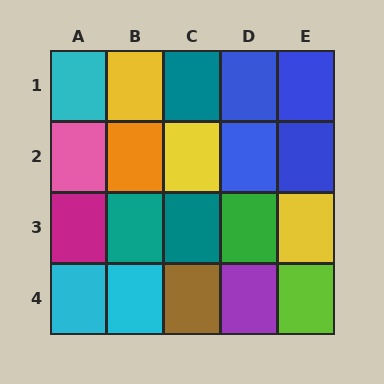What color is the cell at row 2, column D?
Blue.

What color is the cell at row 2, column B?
Orange.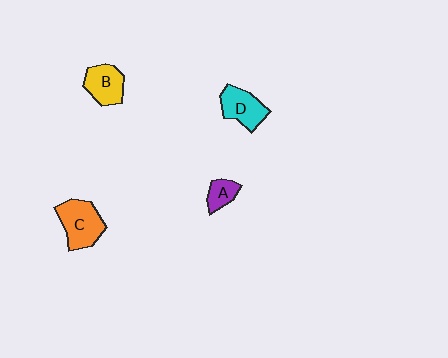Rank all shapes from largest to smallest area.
From largest to smallest: C (orange), D (cyan), B (yellow), A (purple).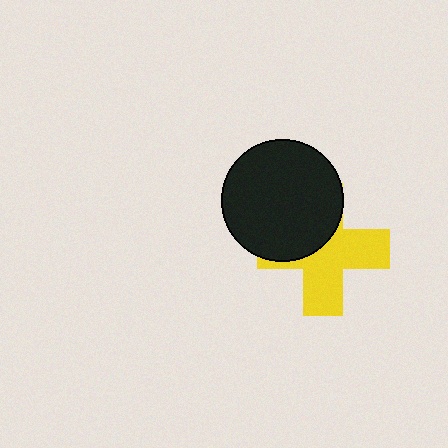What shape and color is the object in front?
The object in front is a black circle.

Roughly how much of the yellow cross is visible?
About half of it is visible (roughly 58%).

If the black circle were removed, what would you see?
You would see the complete yellow cross.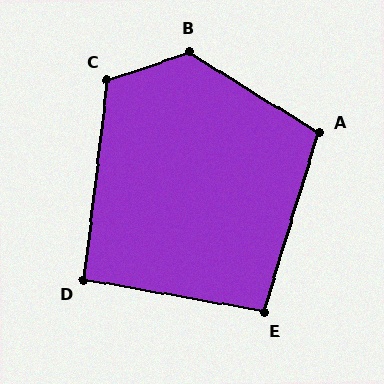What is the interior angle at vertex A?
Approximately 105 degrees (obtuse).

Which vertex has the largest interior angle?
B, at approximately 129 degrees.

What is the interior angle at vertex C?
Approximately 116 degrees (obtuse).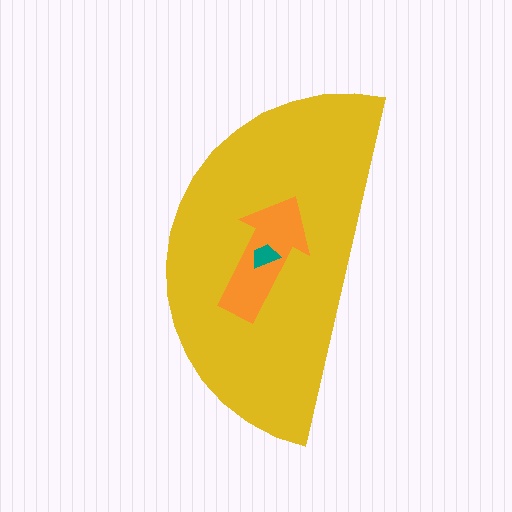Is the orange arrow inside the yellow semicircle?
Yes.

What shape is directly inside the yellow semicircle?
The orange arrow.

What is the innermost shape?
The teal trapezoid.